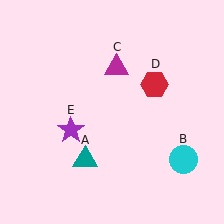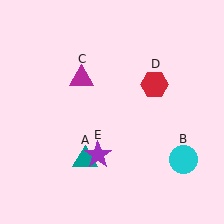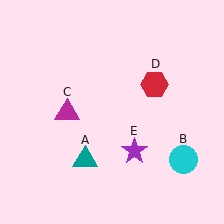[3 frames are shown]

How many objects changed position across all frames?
2 objects changed position: magenta triangle (object C), purple star (object E).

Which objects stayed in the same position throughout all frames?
Teal triangle (object A) and cyan circle (object B) and red hexagon (object D) remained stationary.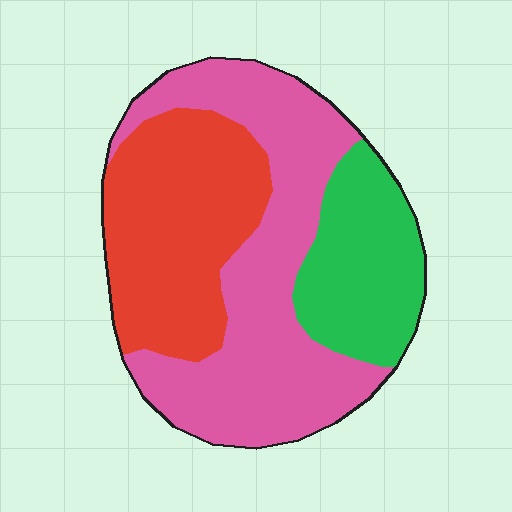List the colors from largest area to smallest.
From largest to smallest: pink, red, green.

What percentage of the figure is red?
Red covers around 35% of the figure.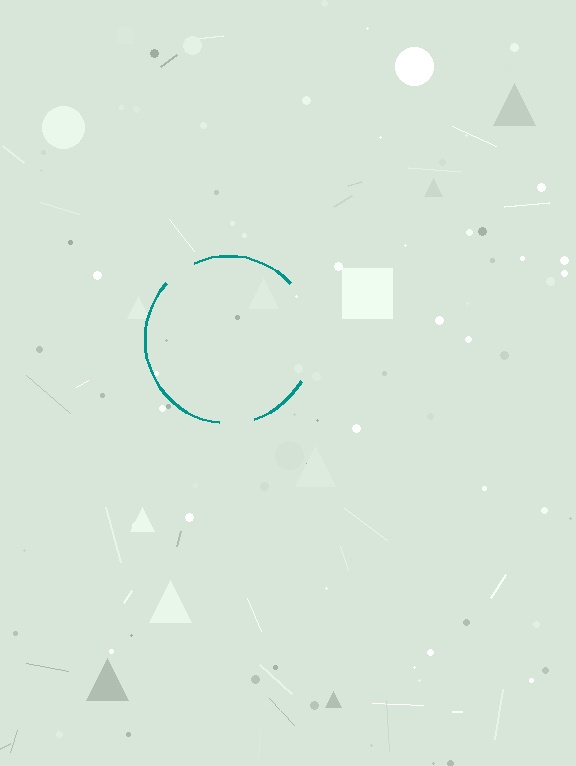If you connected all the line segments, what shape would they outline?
They would outline a circle.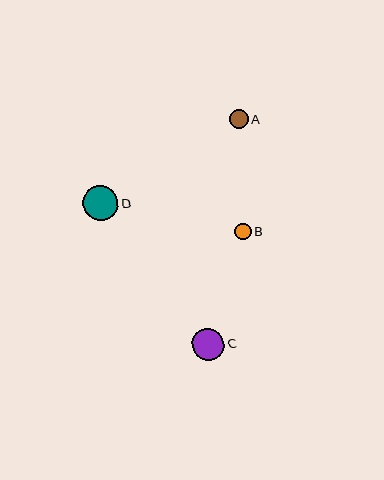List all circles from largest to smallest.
From largest to smallest: D, C, A, B.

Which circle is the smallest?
Circle B is the smallest with a size of approximately 17 pixels.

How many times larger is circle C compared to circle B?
Circle C is approximately 1.9 times the size of circle B.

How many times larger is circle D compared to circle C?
Circle D is approximately 1.1 times the size of circle C.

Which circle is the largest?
Circle D is the largest with a size of approximately 36 pixels.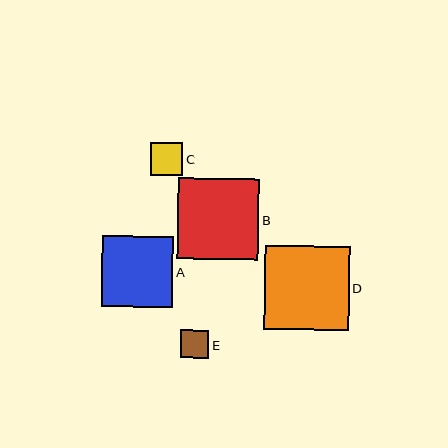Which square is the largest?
Square D is the largest with a size of approximately 84 pixels.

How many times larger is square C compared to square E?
Square C is approximately 1.1 times the size of square E.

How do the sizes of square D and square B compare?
Square D and square B are approximately the same size.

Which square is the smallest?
Square E is the smallest with a size of approximately 29 pixels.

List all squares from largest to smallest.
From largest to smallest: D, B, A, C, E.